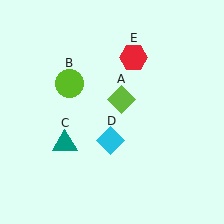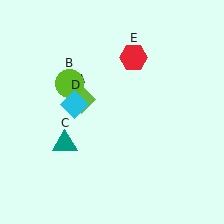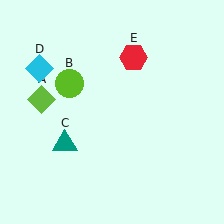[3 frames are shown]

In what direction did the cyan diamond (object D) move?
The cyan diamond (object D) moved up and to the left.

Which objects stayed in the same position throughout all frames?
Lime circle (object B) and teal triangle (object C) and red hexagon (object E) remained stationary.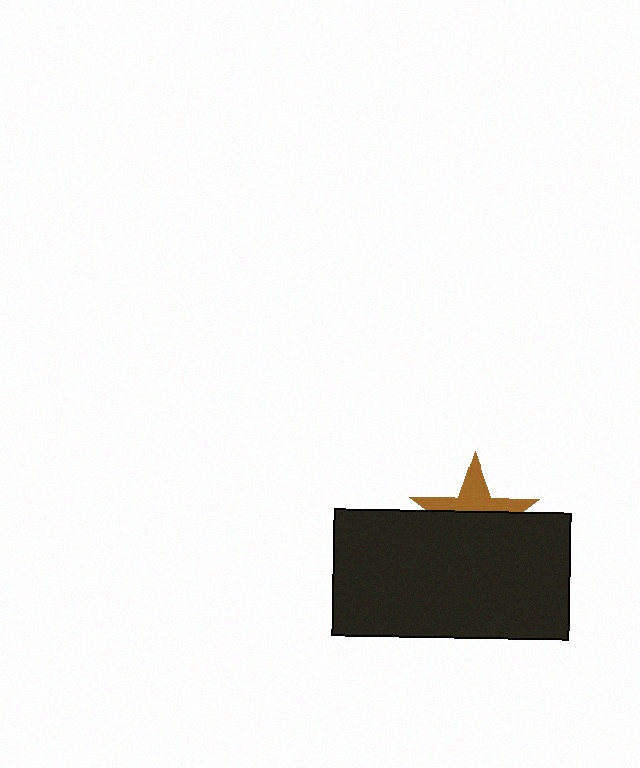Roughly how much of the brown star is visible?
A small part of it is visible (roughly 40%).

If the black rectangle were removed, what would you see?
You would see the complete brown star.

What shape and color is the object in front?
The object in front is a black rectangle.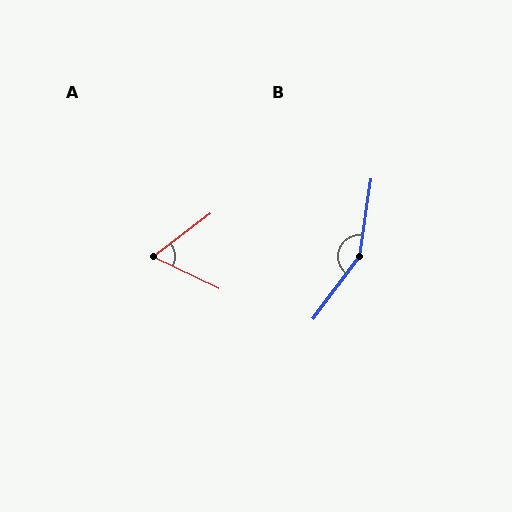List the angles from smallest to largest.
A (63°), B (151°).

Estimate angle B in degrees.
Approximately 151 degrees.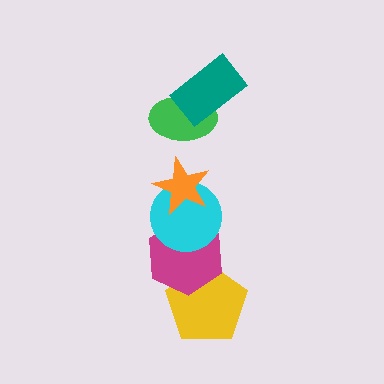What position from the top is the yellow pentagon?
The yellow pentagon is 6th from the top.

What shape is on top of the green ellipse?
The teal rectangle is on top of the green ellipse.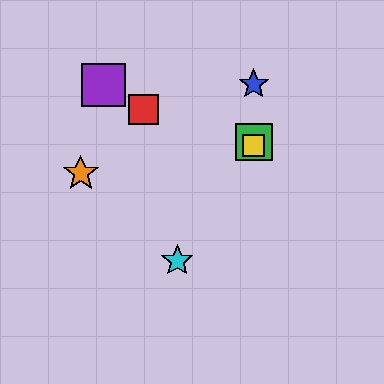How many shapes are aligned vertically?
3 shapes (the blue star, the green square, the yellow square) are aligned vertically.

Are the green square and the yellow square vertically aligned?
Yes, both are at x≈254.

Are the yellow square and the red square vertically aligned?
No, the yellow square is at x≈254 and the red square is at x≈144.